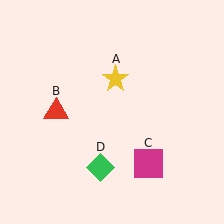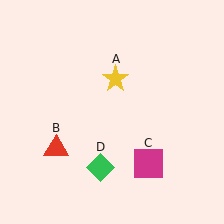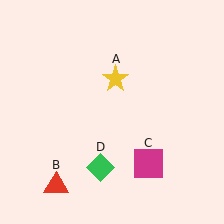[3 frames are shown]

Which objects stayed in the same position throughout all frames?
Yellow star (object A) and magenta square (object C) and green diamond (object D) remained stationary.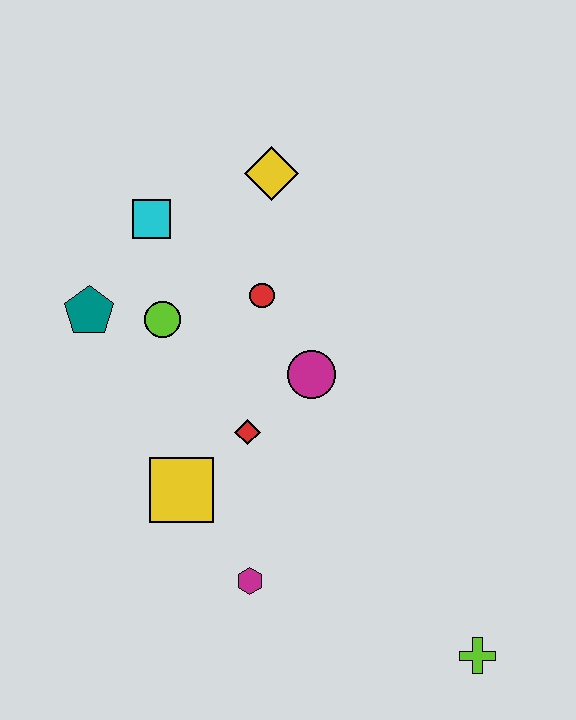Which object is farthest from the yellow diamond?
The lime cross is farthest from the yellow diamond.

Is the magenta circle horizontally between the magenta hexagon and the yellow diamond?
No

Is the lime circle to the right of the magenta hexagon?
No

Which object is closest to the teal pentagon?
The lime circle is closest to the teal pentagon.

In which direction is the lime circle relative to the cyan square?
The lime circle is below the cyan square.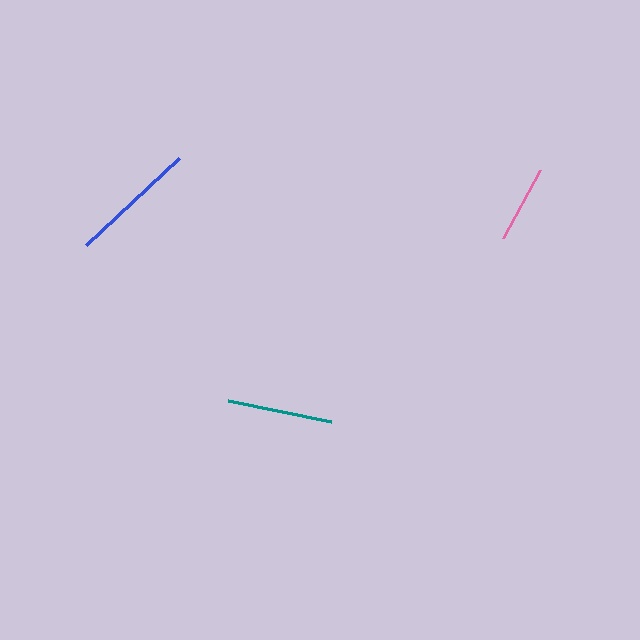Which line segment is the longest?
The blue line is the longest at approximately 128 pixels.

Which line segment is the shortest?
The pink line is the shortest at approximately 78 pixels.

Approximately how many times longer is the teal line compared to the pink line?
The teal line is approximately 1.3 times the length of the pink line.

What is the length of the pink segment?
The pink segment is approximately 78 pixels long.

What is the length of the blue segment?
The blue segment is approximately 128 pixels long.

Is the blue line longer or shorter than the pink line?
The blue line is longer than the pink line.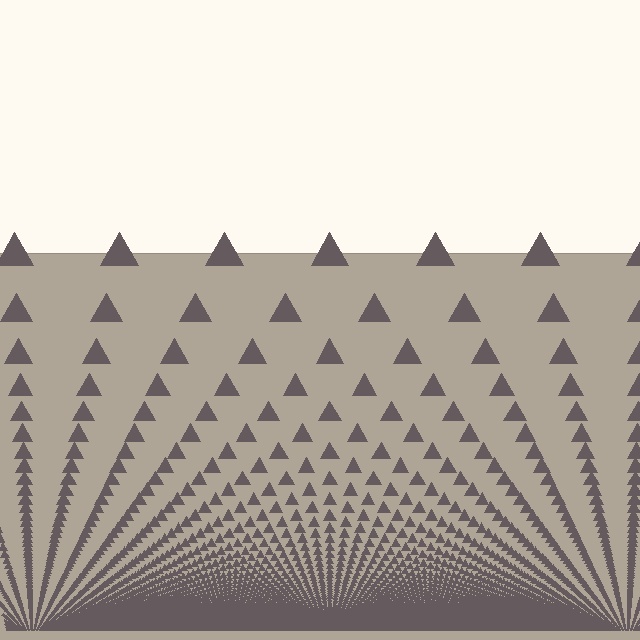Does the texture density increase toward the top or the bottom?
Density increases toward the bottom.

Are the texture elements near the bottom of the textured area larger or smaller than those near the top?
Smaller. The gradient is inverted — elements near the bottom are smaller and denser.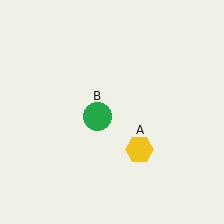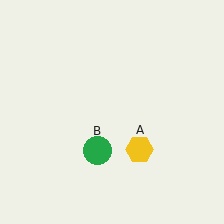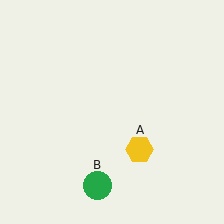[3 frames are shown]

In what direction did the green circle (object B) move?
The green circle (object B) moved down.